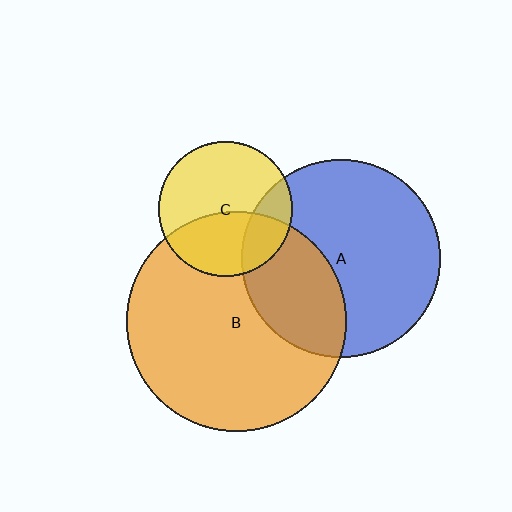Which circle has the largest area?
Circle B (orange).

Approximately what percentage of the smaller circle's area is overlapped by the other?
Approximately 40%.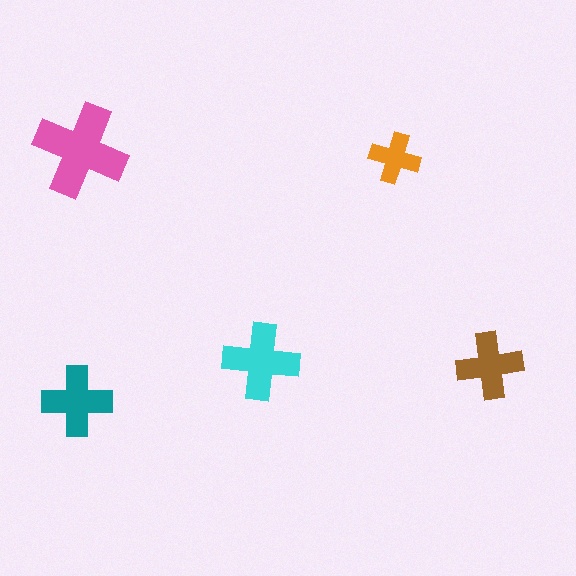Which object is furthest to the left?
The teal cross is leftmost.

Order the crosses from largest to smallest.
the pink one, the cyan one, the teal one, the brown one, the orange one.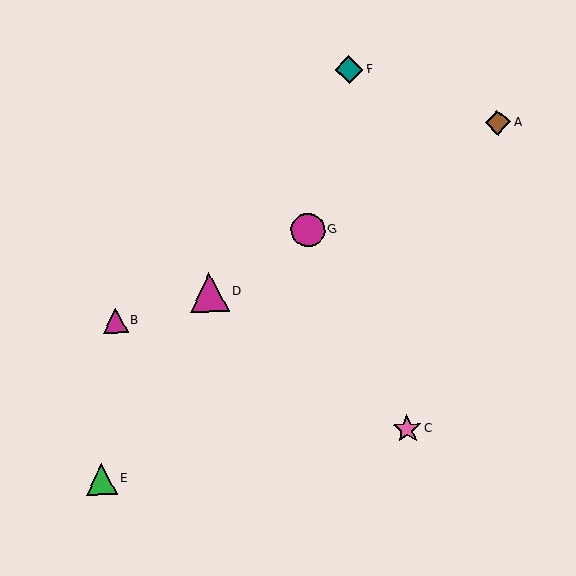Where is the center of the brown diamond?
The center of the brown diamond is at (498, 122).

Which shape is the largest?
The magenta triangle (labeled D) is the largest.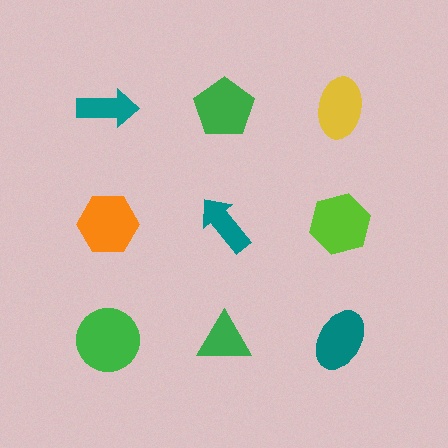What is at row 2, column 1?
An orange hexagon.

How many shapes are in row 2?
3 shapes.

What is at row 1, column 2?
A green pentagon.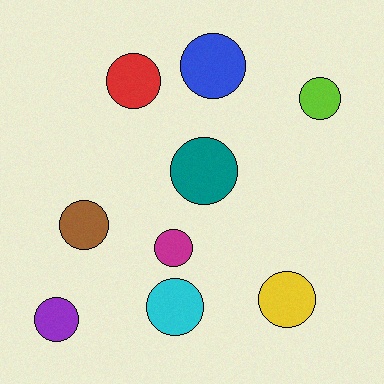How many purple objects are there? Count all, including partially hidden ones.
There is 1 purple object.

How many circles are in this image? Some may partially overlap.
There are 9 circles.